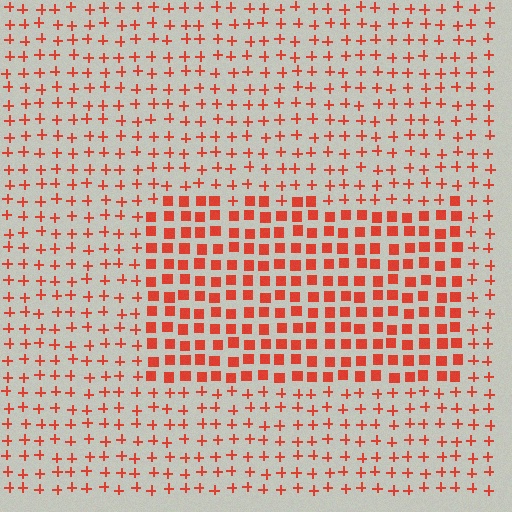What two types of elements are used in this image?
The image uses squares inside the rectangle region and plus signs outside it.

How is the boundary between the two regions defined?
The boundary is defined by a change in element shape: squares inside vs. plus signs outside. All elements share the same color and spacing.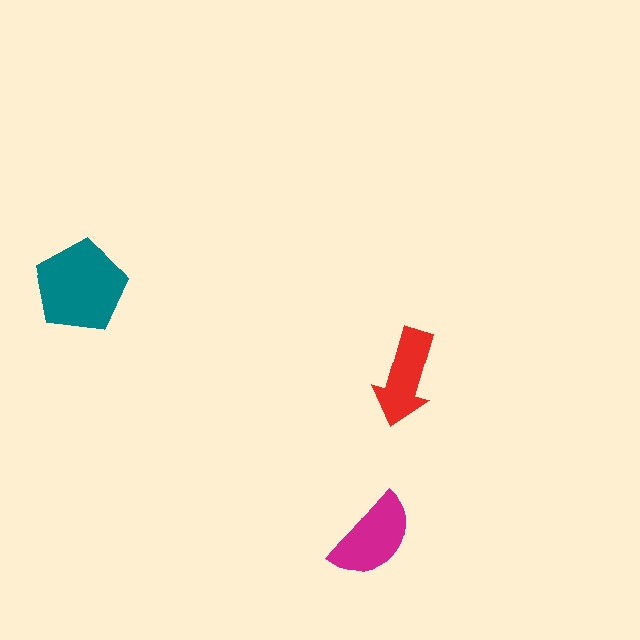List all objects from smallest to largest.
The red arrow, the magenta semicircle, the teal pentagon.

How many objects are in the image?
There are 3 objects in the image.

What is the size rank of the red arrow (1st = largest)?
3rd.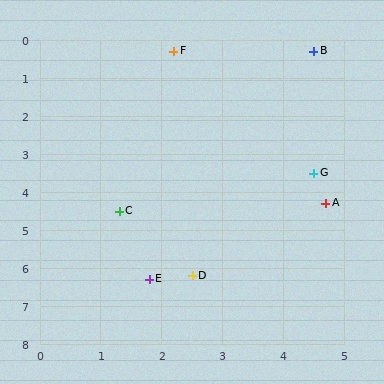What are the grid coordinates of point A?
Point A is at approximately (4.7, 4.3).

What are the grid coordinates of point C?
Point C is at approximately (1.3, 4.5).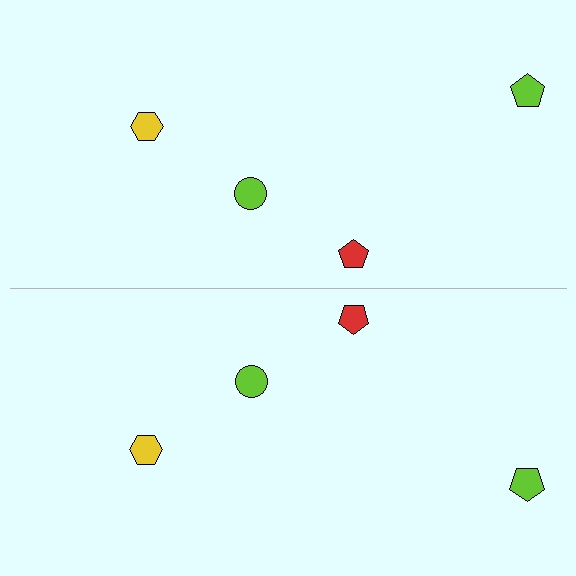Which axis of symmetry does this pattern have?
The pattern has a horizontal axis of symmetry running through the center of the image.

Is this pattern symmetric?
Yes, this pattern has bilateral (reflection) symmetry.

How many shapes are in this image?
There are 8 shapes in this image.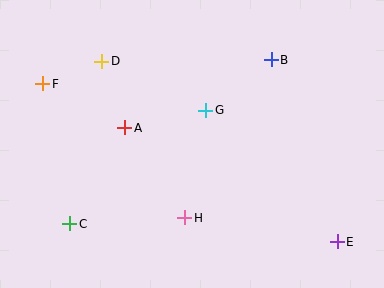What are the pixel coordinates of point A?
Point A is at (125, 128).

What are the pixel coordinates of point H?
Point H is at (185, 218).